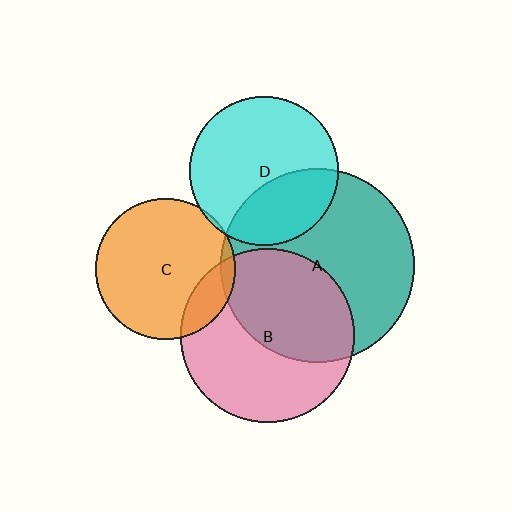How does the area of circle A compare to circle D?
Approximately 1.7 times.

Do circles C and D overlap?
Yes.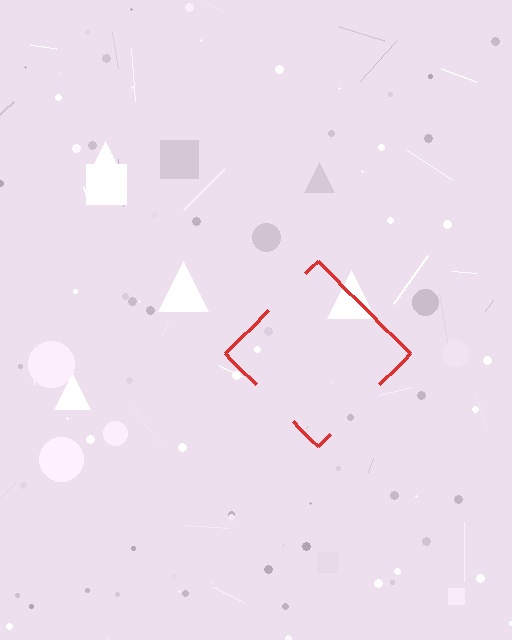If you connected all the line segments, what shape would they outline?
They would outline a diamond.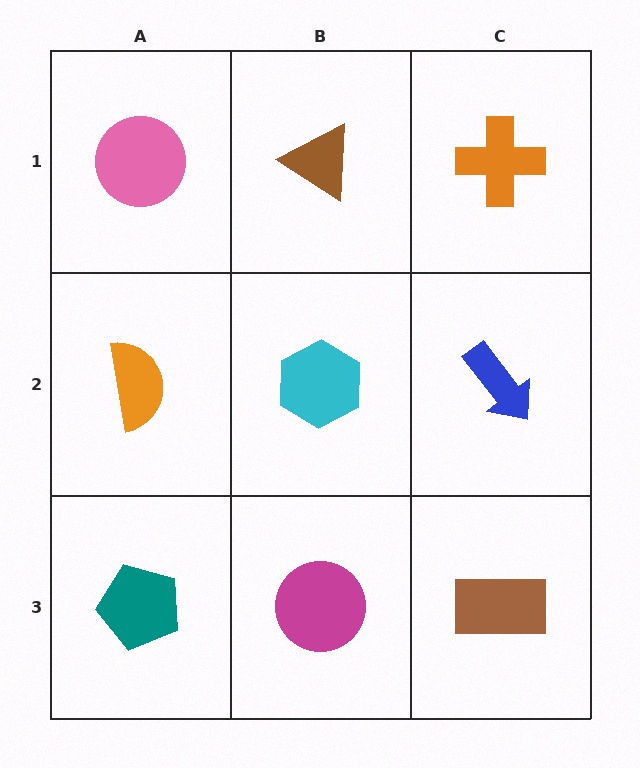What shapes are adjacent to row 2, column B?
A brown triangle (row 1, column B), a magenta circle (row 3, column B), an orange semicircle (row 2, column A), a blue arrow (row 2, column C).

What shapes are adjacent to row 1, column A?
An orange semicircle (row 2, column A), a brown triangle (row 1, column B).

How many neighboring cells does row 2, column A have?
3.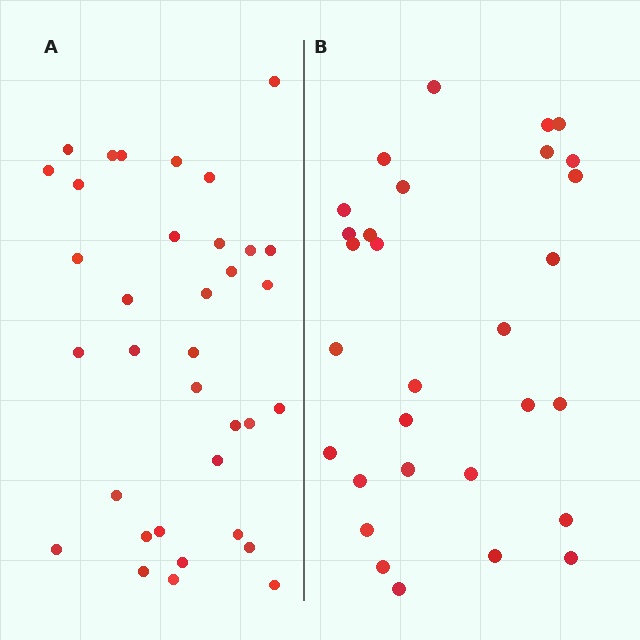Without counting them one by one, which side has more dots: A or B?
Region A (the left region) has more dots.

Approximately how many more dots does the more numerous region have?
Region A has about 5 more dots than region B.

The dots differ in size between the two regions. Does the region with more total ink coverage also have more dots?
No. Region B has more total ink coverage because its dots are larger, but region A actually contains more individual dots. Total area can be misleading — the number of items is what matters here.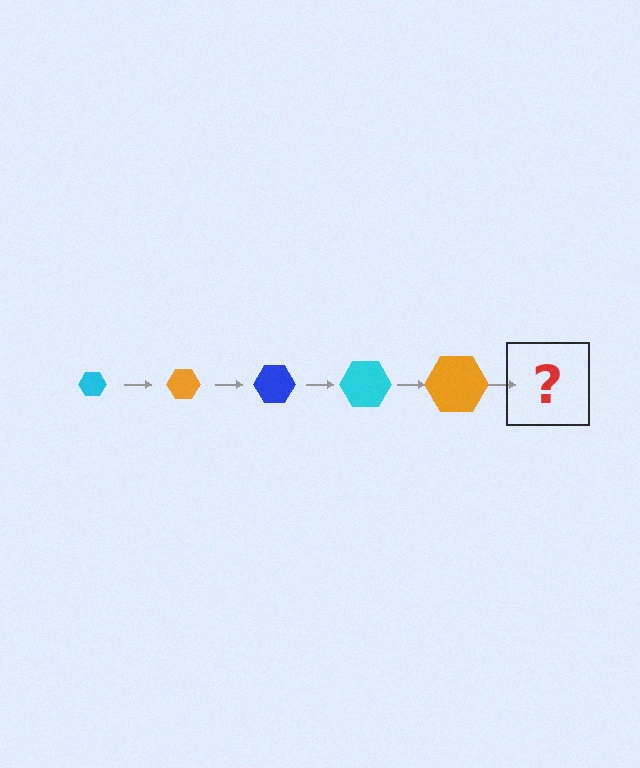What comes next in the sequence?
The next element should be a blue hexagon, larger than the previous one.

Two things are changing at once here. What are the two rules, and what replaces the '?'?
The two rules are that the hexagon grows larger each step and the color cycles through cyan, orange, and blue. The '?' should be a blue hexagon, larger than the previous one.